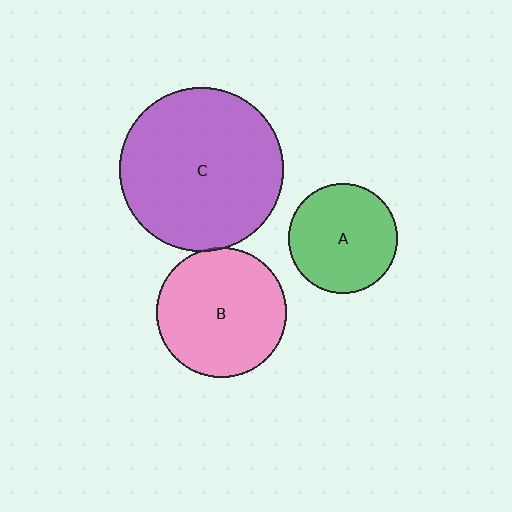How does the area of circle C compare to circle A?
Approximately 2.2 times.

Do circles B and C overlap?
Yes.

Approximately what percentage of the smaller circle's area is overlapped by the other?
Approximately 5%.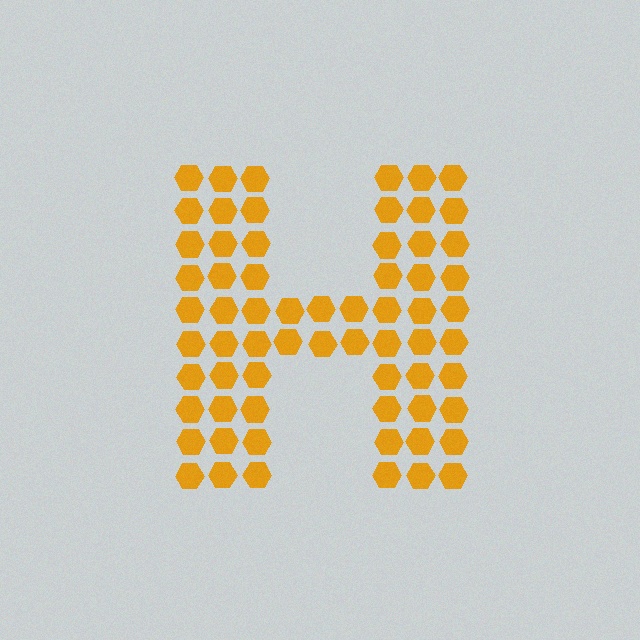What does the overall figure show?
The overall figure shows the letter H.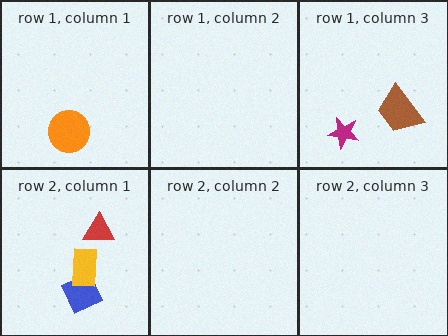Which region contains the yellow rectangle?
The row 2, column 1 region.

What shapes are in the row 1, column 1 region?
The orange circle.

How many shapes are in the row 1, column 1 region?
1.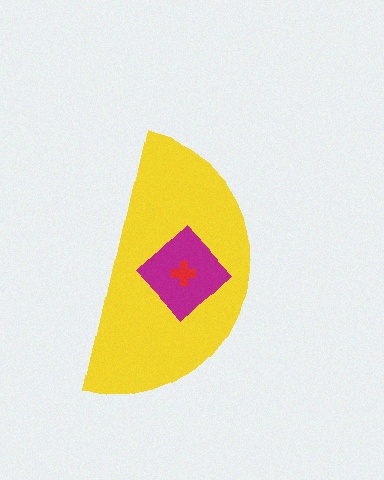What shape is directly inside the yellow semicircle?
The magenta diamond.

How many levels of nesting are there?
3.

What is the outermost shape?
The yellow semicircle.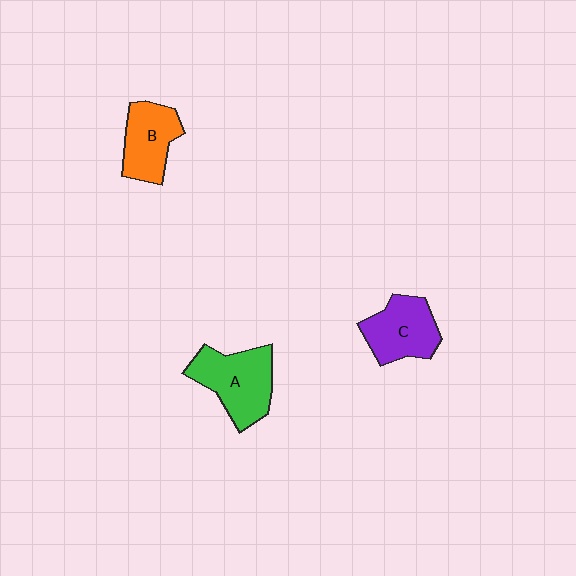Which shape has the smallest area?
Shape B (orange).